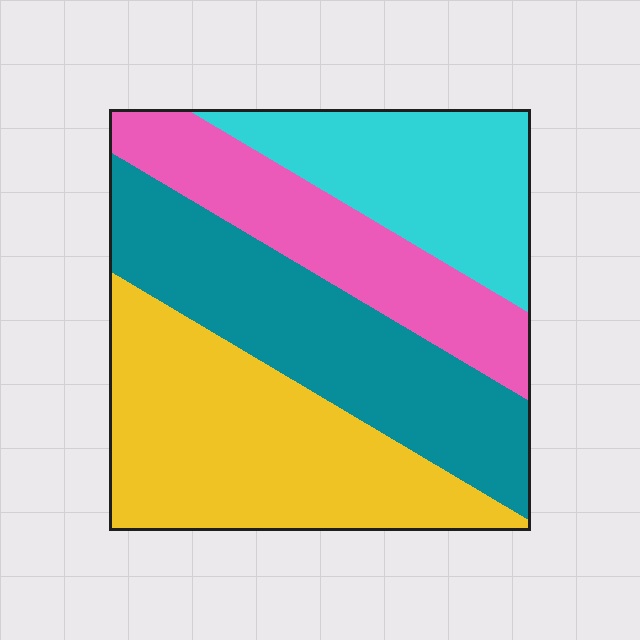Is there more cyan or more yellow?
Yellow.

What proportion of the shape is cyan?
Cyan takes up about one fifth (1/5) of the shape.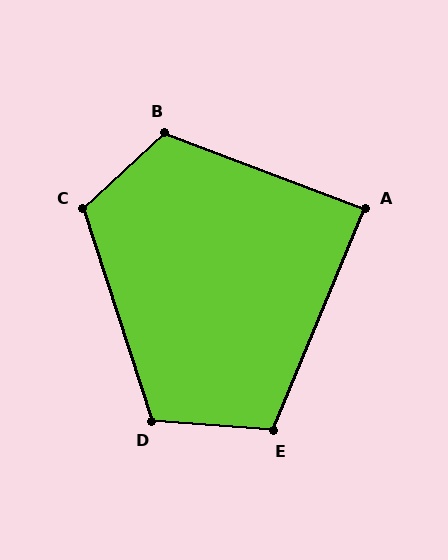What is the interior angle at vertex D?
Approximately 113 degrees (obtuse).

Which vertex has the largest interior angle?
B, at approximately 117 degrees.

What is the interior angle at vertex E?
Approximately 108 degrees (obtuse).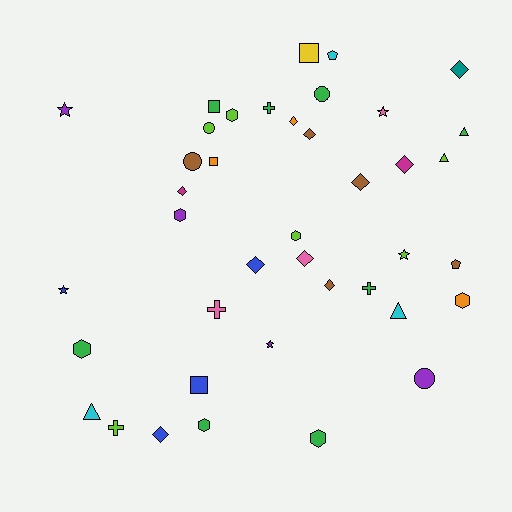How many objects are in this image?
There are 40 objects.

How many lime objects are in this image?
There are 6 lime objects.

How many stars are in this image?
There are 5 stars.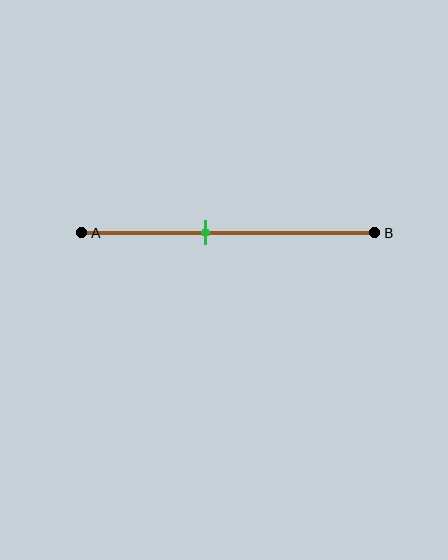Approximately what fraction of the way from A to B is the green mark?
The green mark is approximately 40% of the way from A to B.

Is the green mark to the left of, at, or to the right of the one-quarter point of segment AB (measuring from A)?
The green mark is to the right of the one-quarter point of segment AB.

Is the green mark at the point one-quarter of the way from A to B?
No, the mark is at about 40% from A, not at the 25% one-quarter point.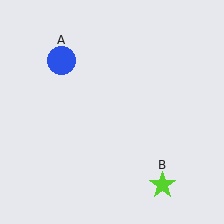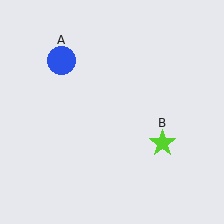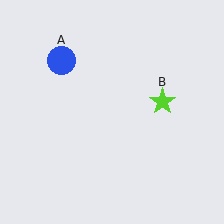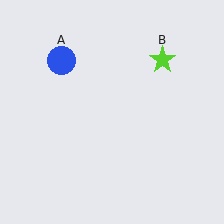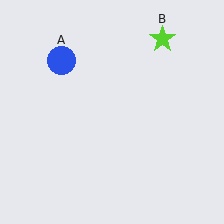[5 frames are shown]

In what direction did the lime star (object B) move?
The lime star (object B) moved up.